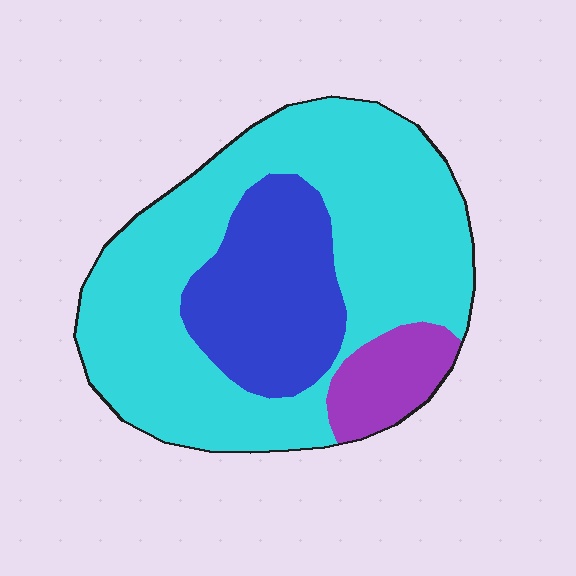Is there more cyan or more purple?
Cyan.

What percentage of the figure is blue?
Blue takes up about one quarter (1/4) of the figure.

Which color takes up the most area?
Cyan, at roughly 65%.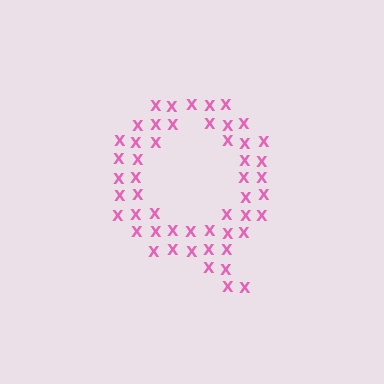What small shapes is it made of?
It is made of small letter X's.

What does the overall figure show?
The overall figure shows the letter Q.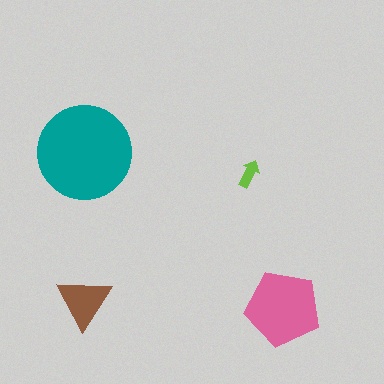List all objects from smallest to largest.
The lime arrow, the brown triangle, the pink pentagon, the teal circle.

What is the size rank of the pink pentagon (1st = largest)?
2nd.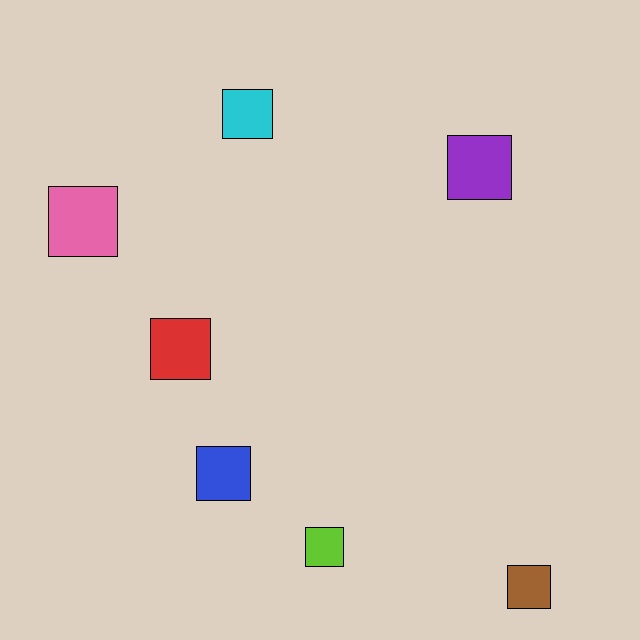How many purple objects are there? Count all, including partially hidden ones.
There is 1 purple object.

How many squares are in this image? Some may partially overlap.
There are 7 squares.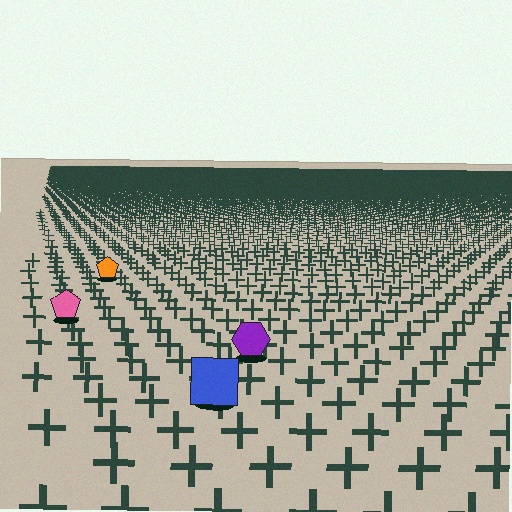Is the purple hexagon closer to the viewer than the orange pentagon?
Yes. The purple hexagon is closer — you can tell from the texture gradient: the ground texture is coarser near it.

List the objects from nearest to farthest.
From nearest to farthest: the blue square, the purple hexagon, the pink pentagon, the orange pentagon.